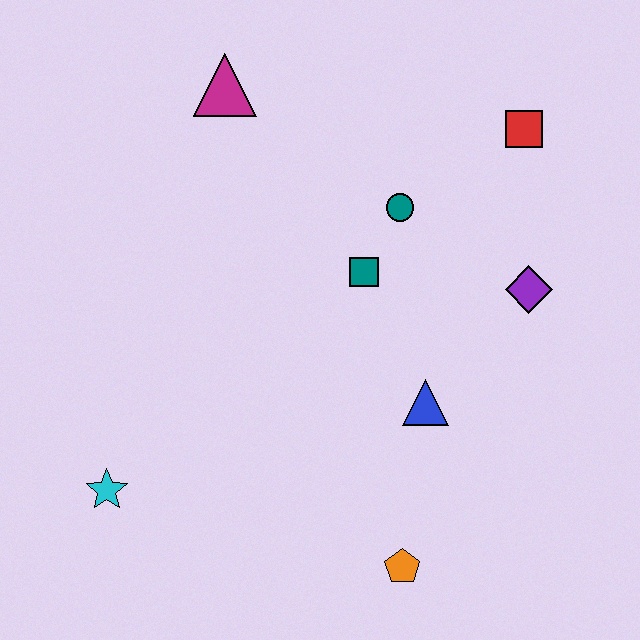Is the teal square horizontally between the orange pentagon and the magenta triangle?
Yes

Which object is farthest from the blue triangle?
The magenta triangle is farthest from the blue triangle.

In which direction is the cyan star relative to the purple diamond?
The cyan star is to the left of the purple diamond.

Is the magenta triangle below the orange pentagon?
No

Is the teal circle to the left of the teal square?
No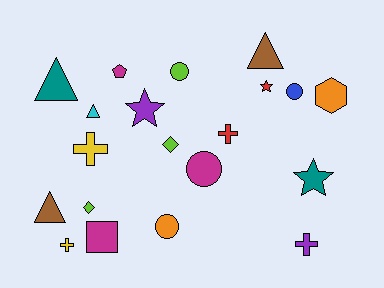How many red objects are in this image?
There are 2 red objects.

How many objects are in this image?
There are 20 objects.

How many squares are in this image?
There is 1 square.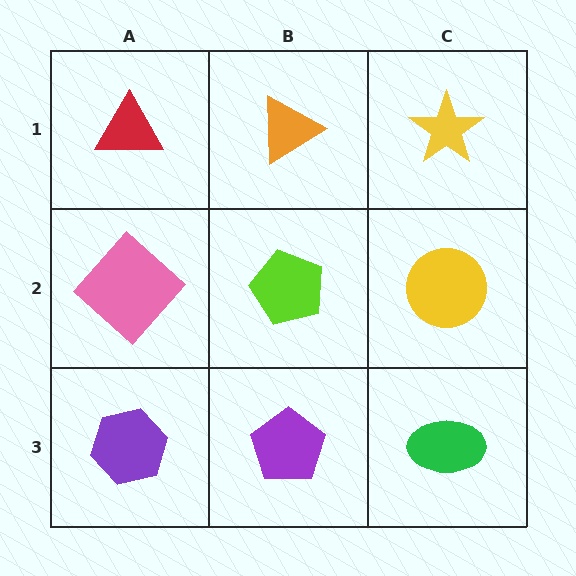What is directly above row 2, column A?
A red triangle.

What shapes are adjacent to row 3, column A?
A pink diamond (row 2, column A), a purple pentagon (row 3, column B).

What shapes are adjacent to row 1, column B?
A lime pentagon (row 2, column B), a red triangle (row 1, column A), a yellow star (row 1, column C).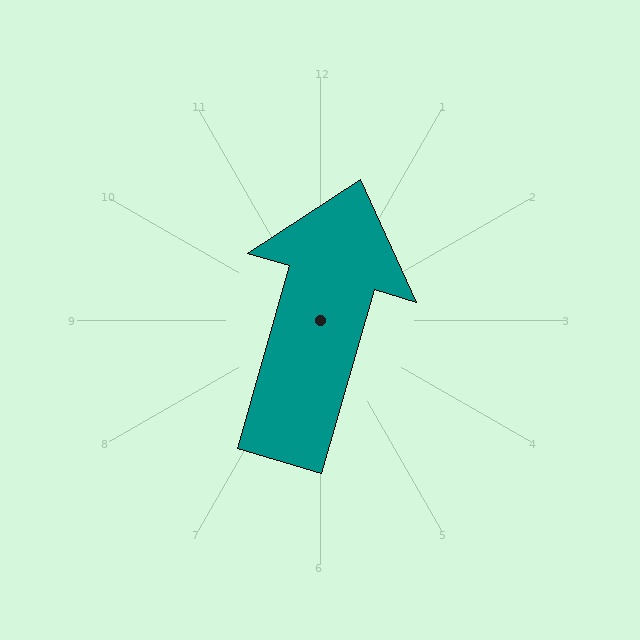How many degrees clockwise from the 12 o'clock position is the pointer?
Approximately 16 degrees.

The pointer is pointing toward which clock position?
Roughly 1 o'clock.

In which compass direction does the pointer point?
North.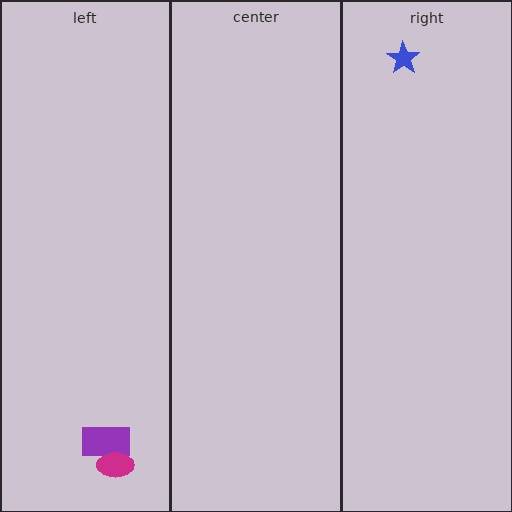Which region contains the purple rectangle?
The left region.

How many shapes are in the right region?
1.